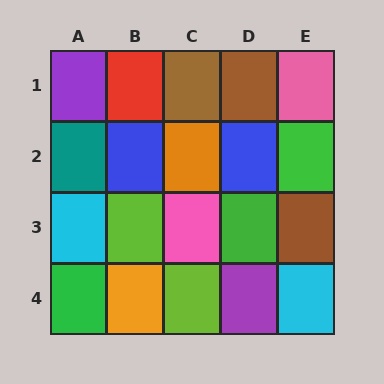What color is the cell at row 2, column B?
Blue.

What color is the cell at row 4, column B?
Orange.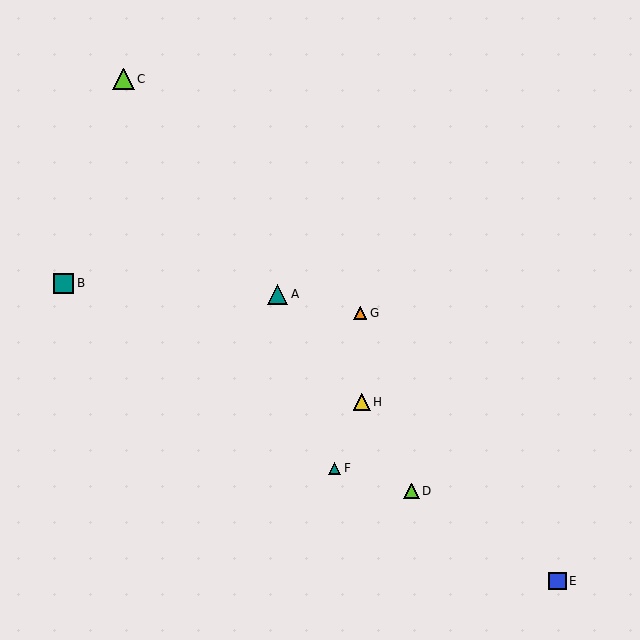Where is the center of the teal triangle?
The center of the teal triangle is at (335, 468).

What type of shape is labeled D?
Shape D is a lime triangle.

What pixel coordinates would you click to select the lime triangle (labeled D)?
Click at (411, 491) to select the lime triangle D.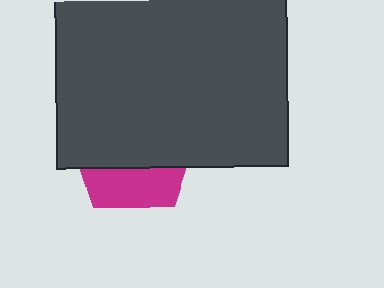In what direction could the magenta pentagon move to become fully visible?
The magenta pentagon could move down. That would shift it out from behind the dark gray rectangle entirely.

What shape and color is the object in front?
The object in front is a dark gray rectangle.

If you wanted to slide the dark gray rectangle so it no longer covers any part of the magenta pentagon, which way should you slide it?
Slide it up — that is the most direct way to separate the two shapes.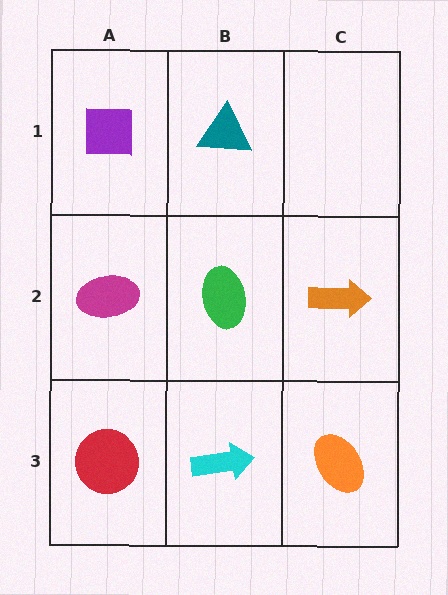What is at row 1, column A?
A purple square.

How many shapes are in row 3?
3 shapes.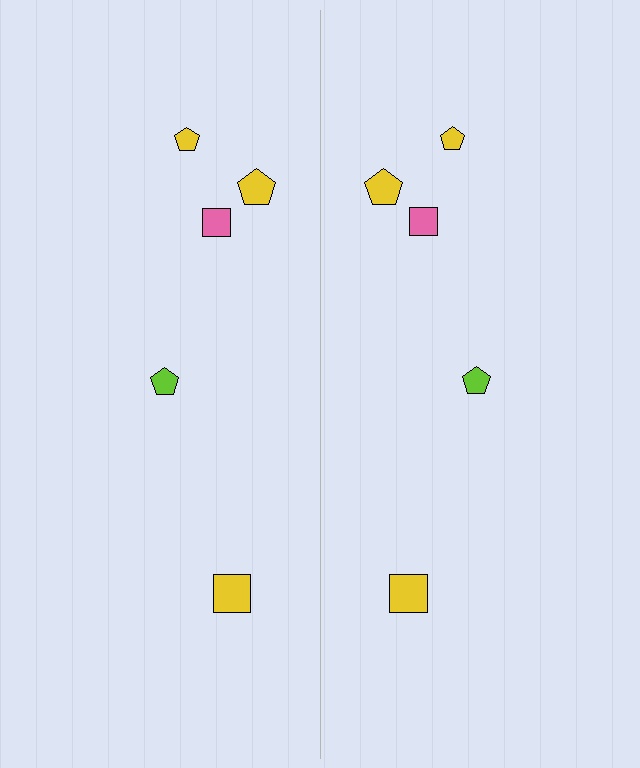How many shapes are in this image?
There are 10 shapes in this image.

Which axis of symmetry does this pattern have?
The pattern has a vertical axis of symmetry running through the center of the image.